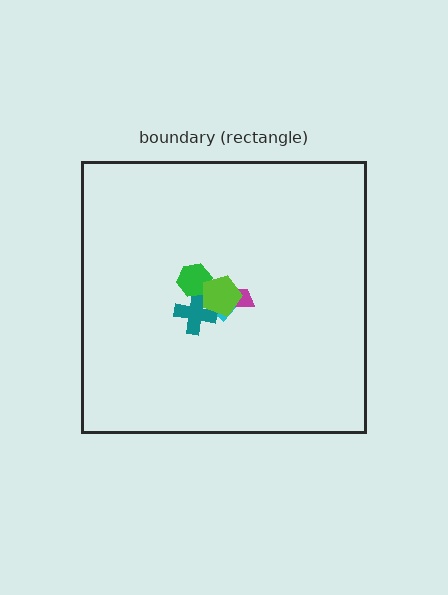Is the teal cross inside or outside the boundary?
Inside.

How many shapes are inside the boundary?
5 inside, 0 outside.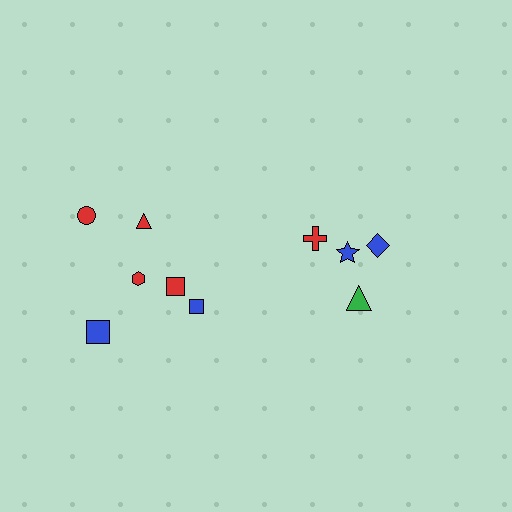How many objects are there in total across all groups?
There are 10 objects.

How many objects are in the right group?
There are 4 objects.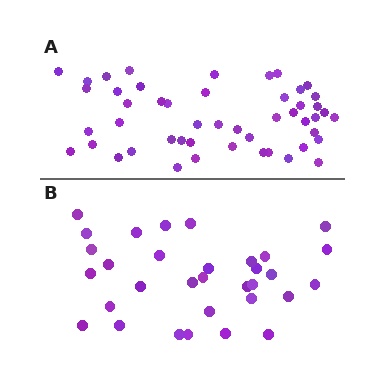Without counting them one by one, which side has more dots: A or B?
Region A (the top region) has more dots.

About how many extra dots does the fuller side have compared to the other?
Region A has approximately 15 more dots than region B.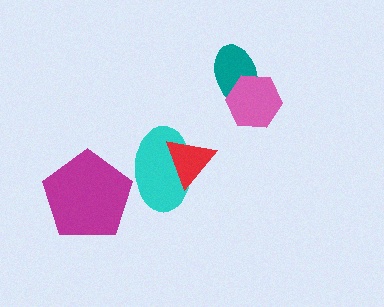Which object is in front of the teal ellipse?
The pink hexagon is in front of the teal ellipse.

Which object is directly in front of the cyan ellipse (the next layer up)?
The red triangle is directly in front of the cyan ellipse.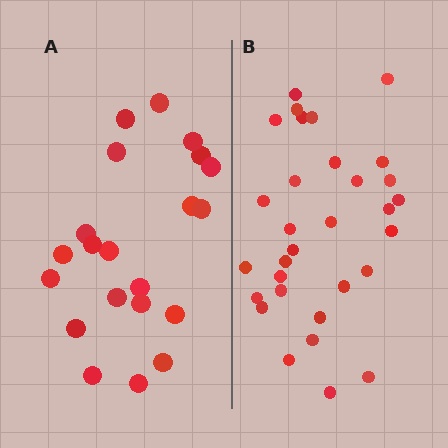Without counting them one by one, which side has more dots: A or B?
Region B (the right region) has more dots.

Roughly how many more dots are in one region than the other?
Region B has roughly 10 or so more dots than region A.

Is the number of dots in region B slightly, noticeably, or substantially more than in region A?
Region B has substantially more. The ratio is roughly 1.5 to 1.